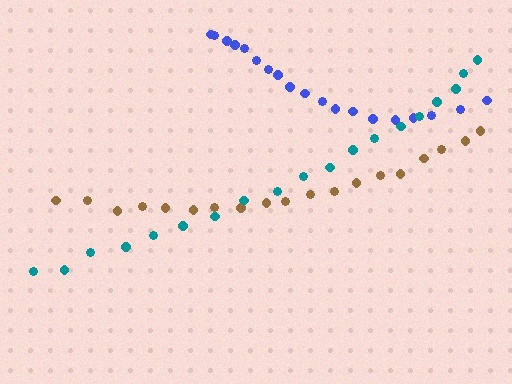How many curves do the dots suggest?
There are 3 distinct paths.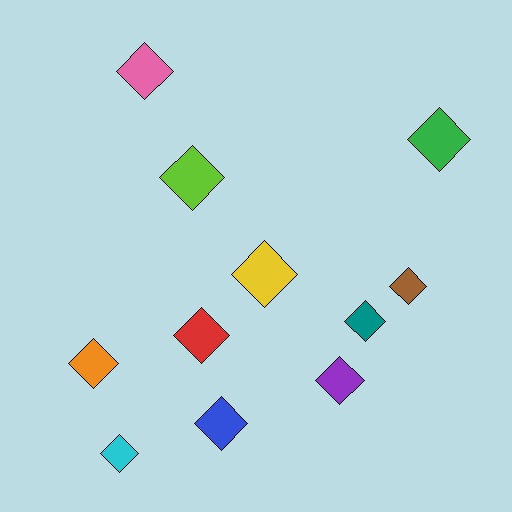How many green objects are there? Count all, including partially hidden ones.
There is 1 green object.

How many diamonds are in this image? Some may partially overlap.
There are 11 diamonds.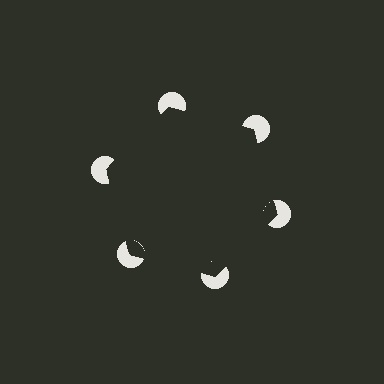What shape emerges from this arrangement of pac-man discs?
An illusory hexagon — its edges are inferred from the aligned wedge cuts in the pac-man discs, not physically drawn.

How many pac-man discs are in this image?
There are 6 — one at each vertex of the illusory hexagon.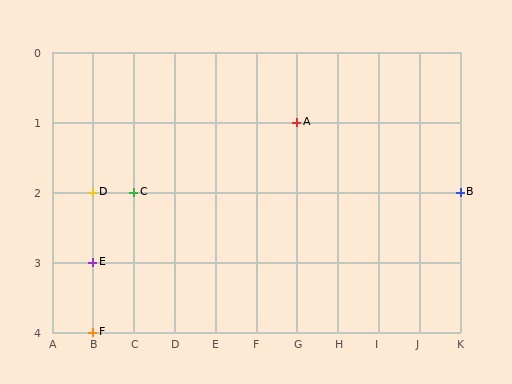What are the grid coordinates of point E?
Point E is at grid coordinates (B, 3).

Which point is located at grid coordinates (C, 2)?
Point C is at (C, 2).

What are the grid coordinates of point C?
Point C is at grid coordinates (C, 2).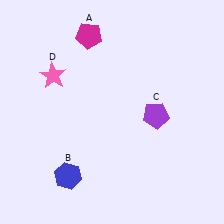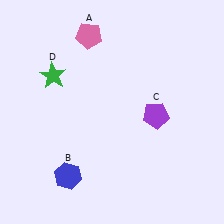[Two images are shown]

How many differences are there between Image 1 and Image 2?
There are 2 differences between the two images.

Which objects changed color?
A changed from magenta to pink. D changed from pink to green.